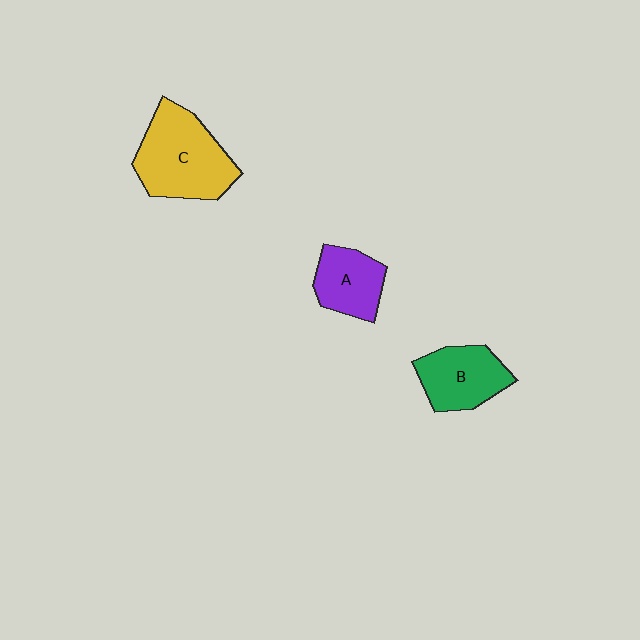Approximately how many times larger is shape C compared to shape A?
Approximately 1.7 times.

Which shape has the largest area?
Shape C (yellow).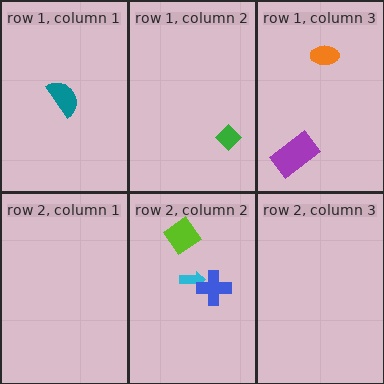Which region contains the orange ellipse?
The row 1, column 3 region.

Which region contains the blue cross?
The row 2, column 2 region.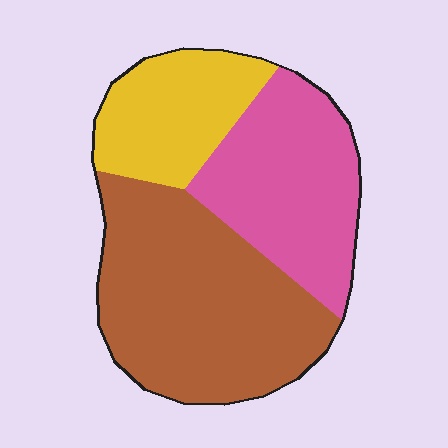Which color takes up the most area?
Brown, at roughly 45%.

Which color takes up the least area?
Yellow, at roughly 20%.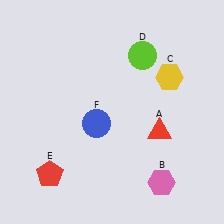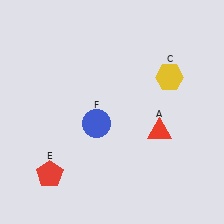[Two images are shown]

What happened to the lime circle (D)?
The lime circle (D) was removed in Image 2. It was in the top-right area of Image 1.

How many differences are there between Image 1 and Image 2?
There are 2 differences between the two images.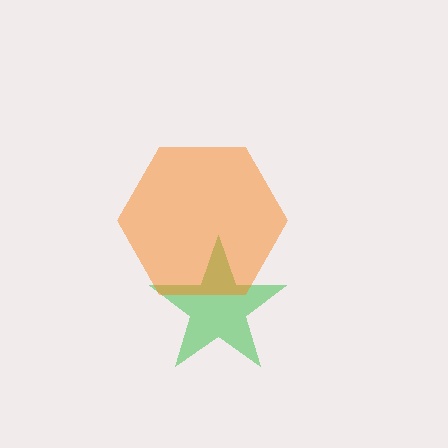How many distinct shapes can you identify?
There are 2 distinct shapes: a green star, an orange hexagon.